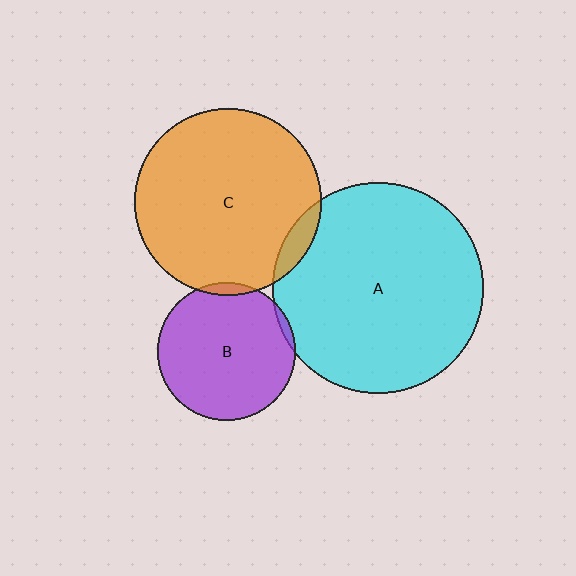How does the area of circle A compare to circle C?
Approximately 1.3 times.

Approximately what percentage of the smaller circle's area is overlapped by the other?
Approximately 5%.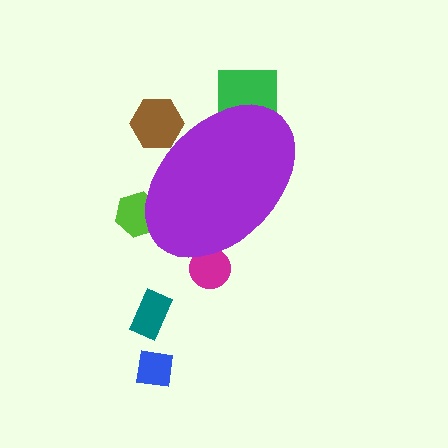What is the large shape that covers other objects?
A purple ellipse.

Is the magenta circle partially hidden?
Yes, the magenta circle is partially hidden behind the purple ellipse.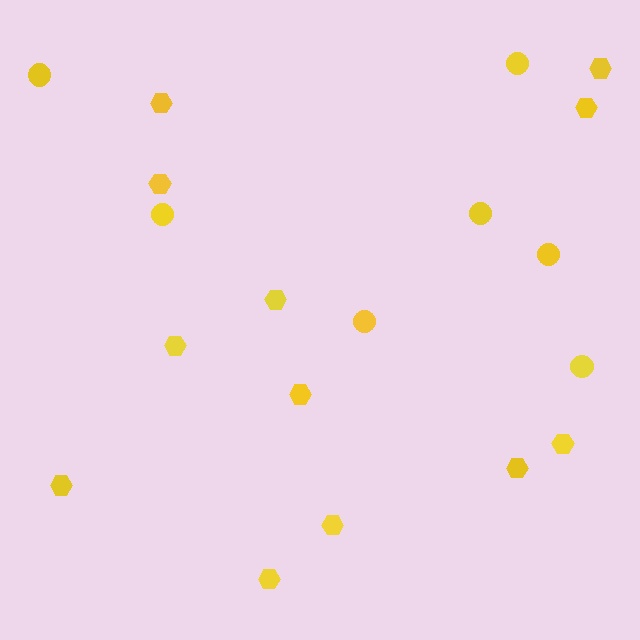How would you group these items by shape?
There are 2 groups: one group of hexagons (12) and one group of circles (7).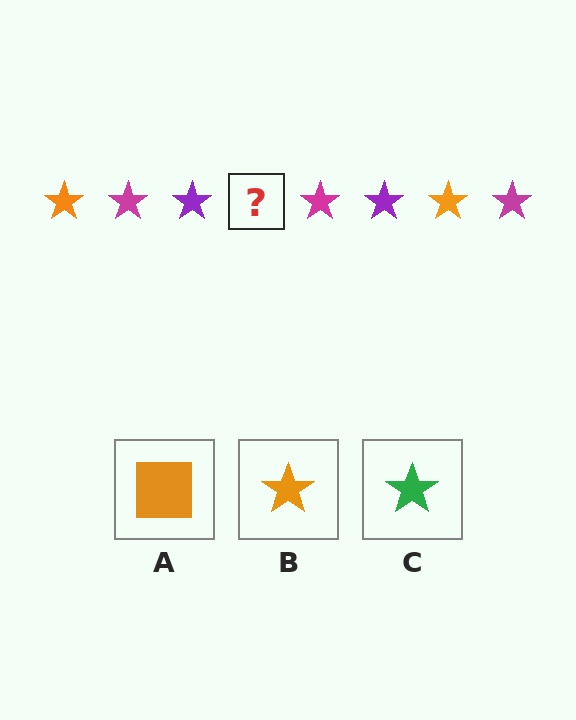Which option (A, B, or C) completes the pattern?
B.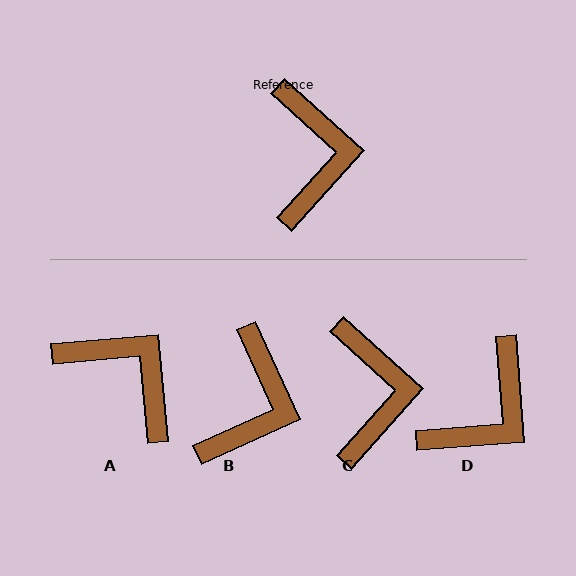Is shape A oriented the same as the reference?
No, it is off by about 47 degrees.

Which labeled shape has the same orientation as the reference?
C.